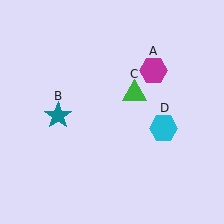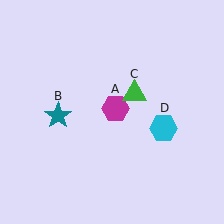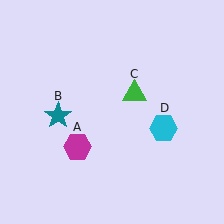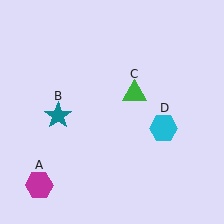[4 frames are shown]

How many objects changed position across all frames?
1 object changed position: magenta hexagon (object A).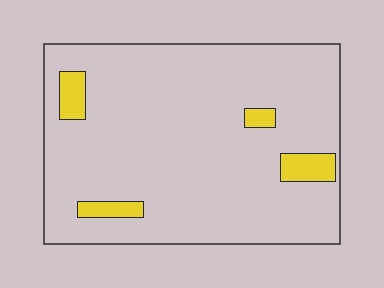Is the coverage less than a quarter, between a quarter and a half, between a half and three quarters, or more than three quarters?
Less than a quarter.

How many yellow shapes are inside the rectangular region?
4.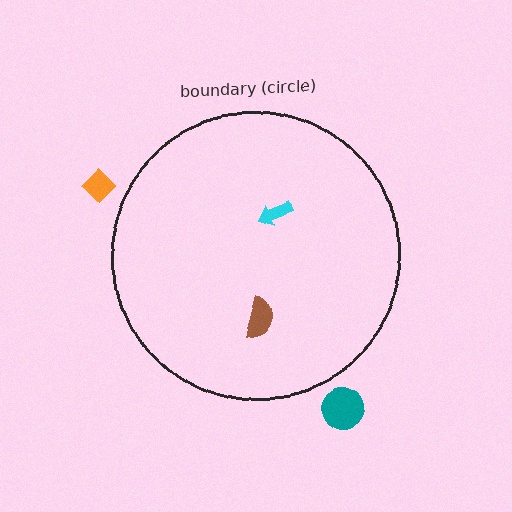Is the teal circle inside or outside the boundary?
Outside.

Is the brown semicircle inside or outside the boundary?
Inside.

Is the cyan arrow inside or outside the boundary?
Inside.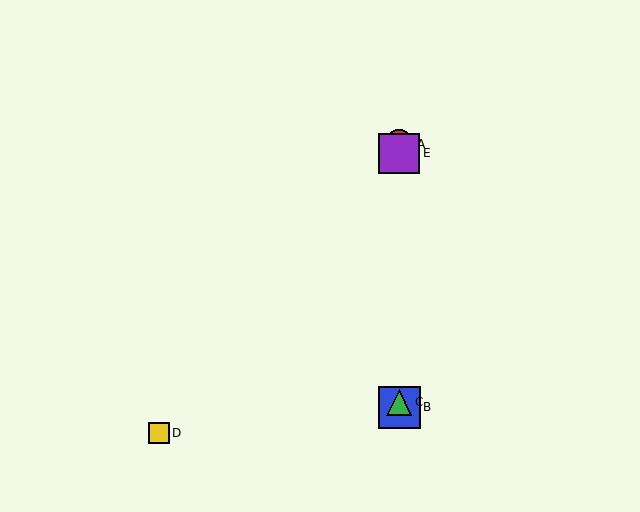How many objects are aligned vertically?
4 objects (A, B, C, E) are aligned vertically.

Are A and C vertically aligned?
Yes, both are at x≈399.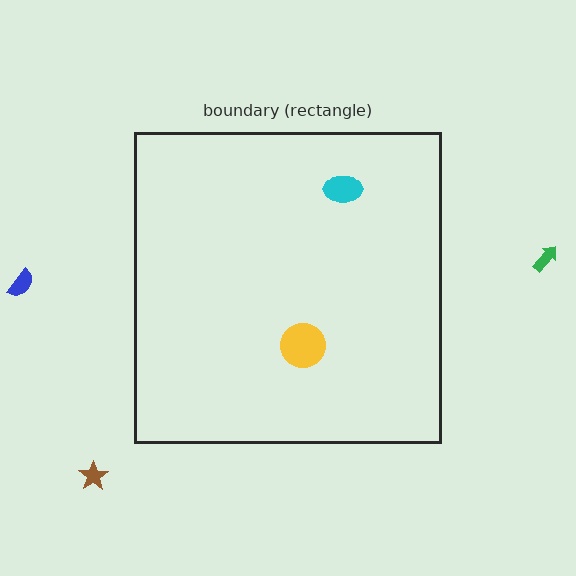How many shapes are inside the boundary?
2 inside, 3 outside.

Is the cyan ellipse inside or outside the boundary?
Inside.